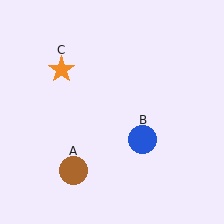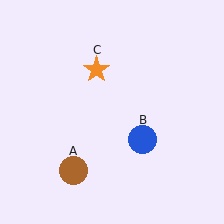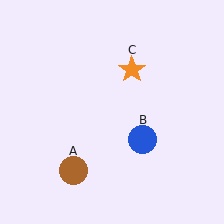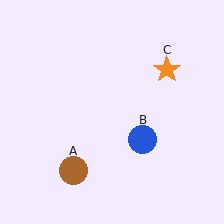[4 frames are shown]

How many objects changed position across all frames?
1 object changed position: orange star (object C).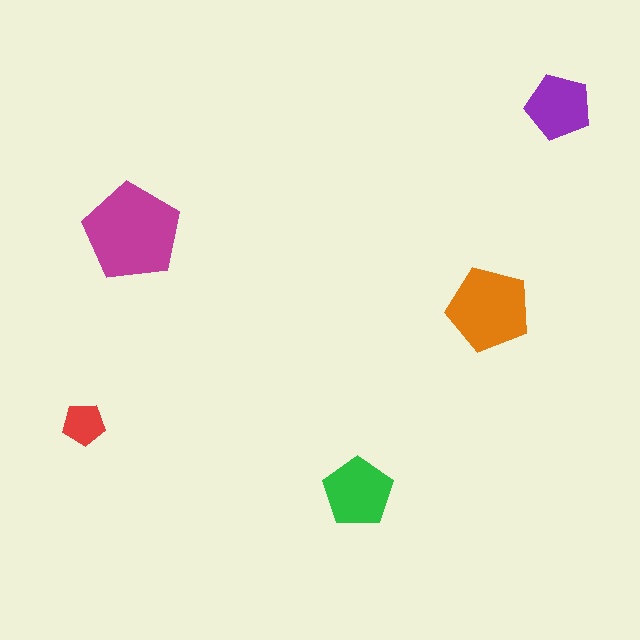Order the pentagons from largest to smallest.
the magenta one, the orange one, the green one, the purple one, the red one.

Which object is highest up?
The purple pentagon is topmost.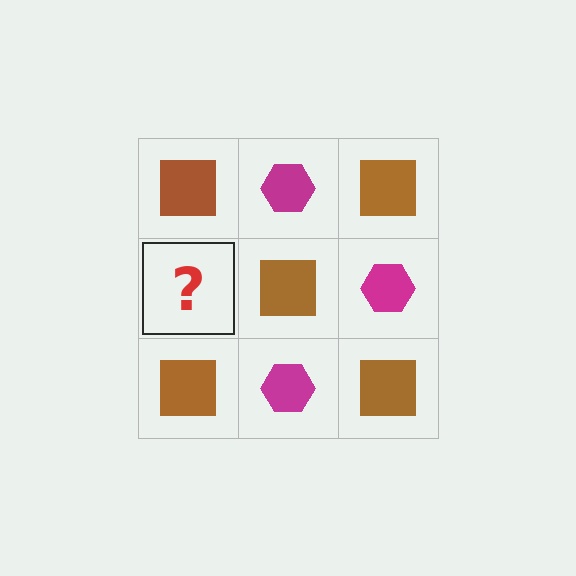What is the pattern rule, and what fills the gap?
The rule is that it alternates brown square and magenta hexagon in a checkerboard pattern. The gap should be filled with a magenta hexagon.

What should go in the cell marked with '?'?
The missing cell should contain a magenta hexagon.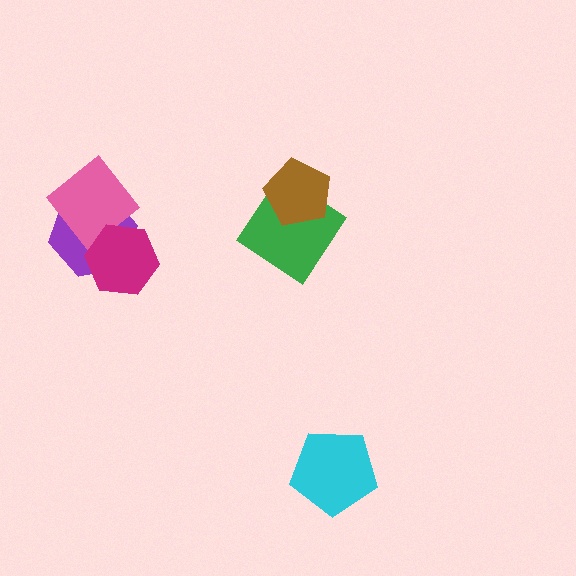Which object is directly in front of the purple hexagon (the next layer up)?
The pink diamond is directly in front of the purple hexagon.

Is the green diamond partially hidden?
Yes, it is partially covered by another shape.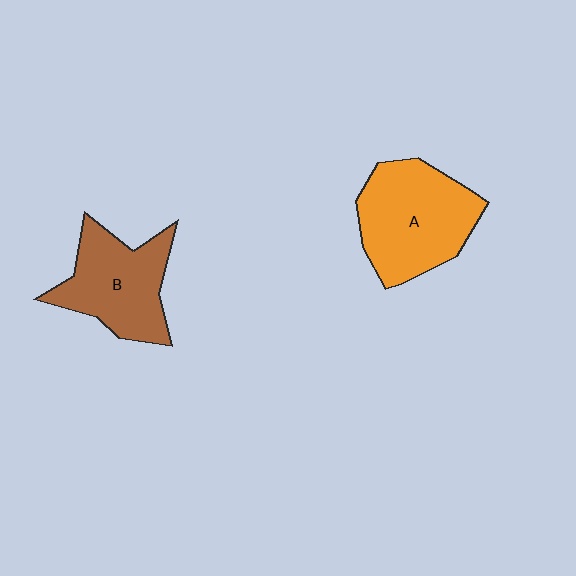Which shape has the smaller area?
Shape B (brown).